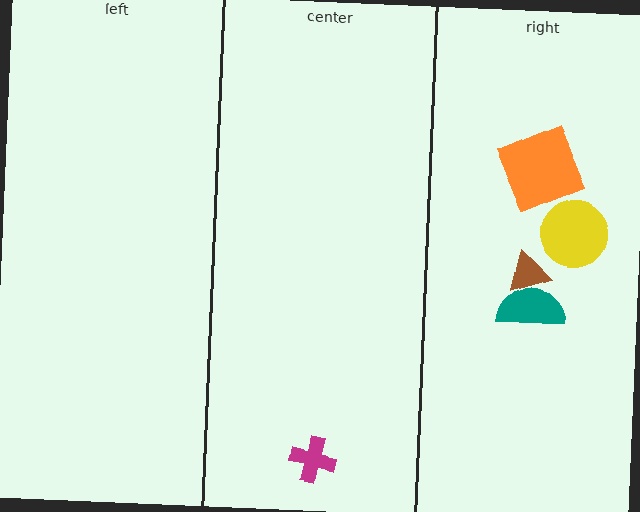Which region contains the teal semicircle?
The right region.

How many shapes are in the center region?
1.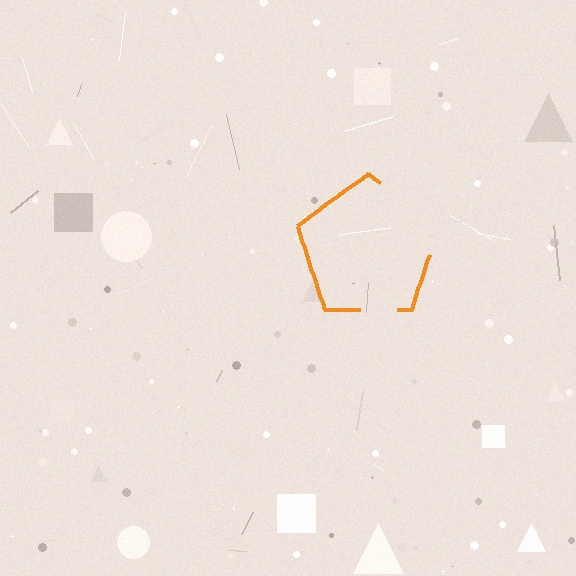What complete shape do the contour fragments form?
The contour fragments form a pentagon.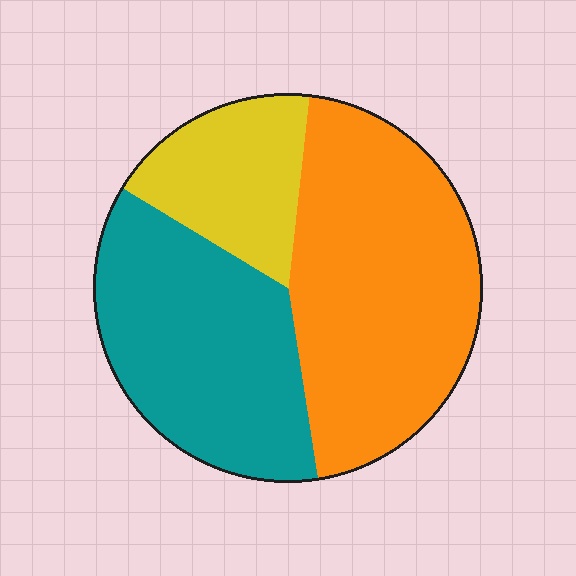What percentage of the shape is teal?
Teal covers 36% of the shape.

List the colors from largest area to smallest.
From largest to smallest: orange, teal, yellow.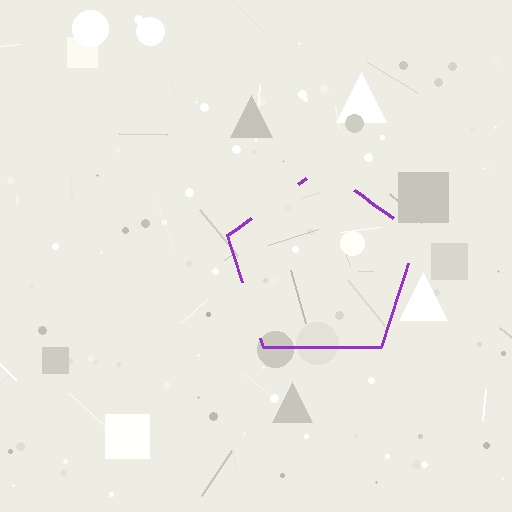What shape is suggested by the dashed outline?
The dashed outline suggests a pentagon.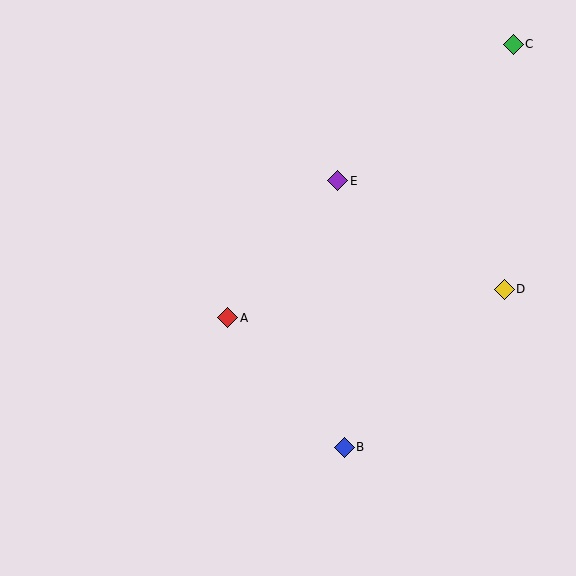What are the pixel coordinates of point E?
Point E is at (338, 181).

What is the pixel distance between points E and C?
The distance between E and C is 222 pixels.